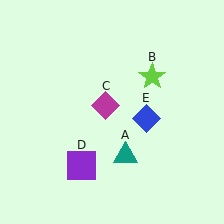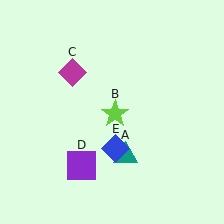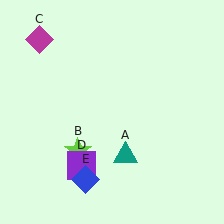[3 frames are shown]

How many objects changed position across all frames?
3 objects changed position: lime star (object B), magenta diamond (object C), blue diamond (object E).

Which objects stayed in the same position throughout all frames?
Teal triangle (object A) and purple square (object D) remained stationary.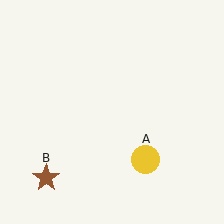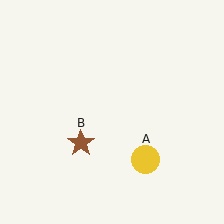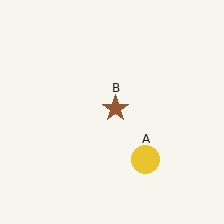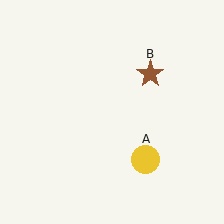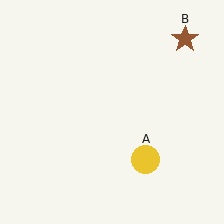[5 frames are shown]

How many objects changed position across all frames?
1 object changed position: brown star (object B).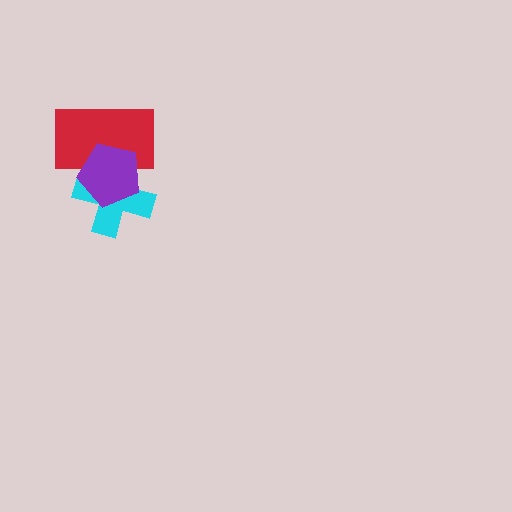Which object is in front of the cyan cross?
The purple pentagon is in front of the cyan cross.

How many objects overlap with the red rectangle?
2 objects overlap with the red rectangle.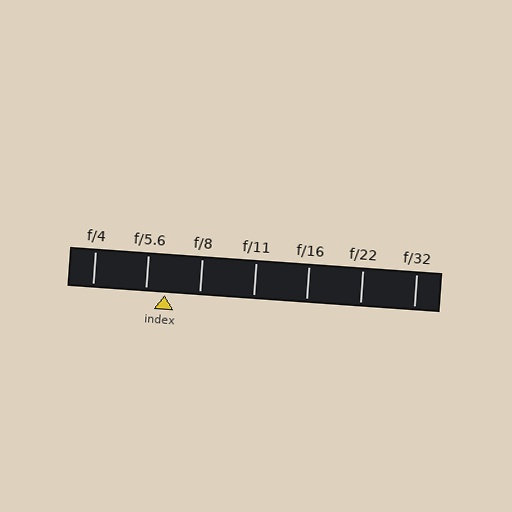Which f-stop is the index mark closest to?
The index mark is closest to f/5.6.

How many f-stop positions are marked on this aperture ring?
There are 7 f-stop positions marked.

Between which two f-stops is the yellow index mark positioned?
The index mark is between f/5.6 and f/8.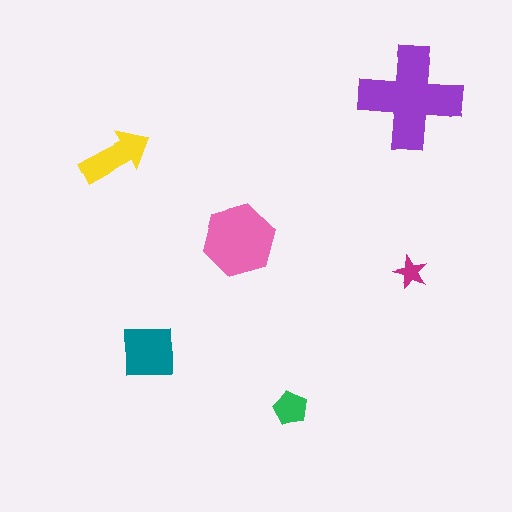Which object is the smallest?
The magenta star.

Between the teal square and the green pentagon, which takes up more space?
The teal square.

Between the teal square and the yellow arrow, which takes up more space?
The teal square.